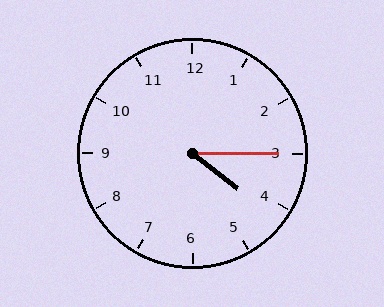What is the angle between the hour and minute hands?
Approximately 38 degrees.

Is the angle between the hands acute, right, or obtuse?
It is acute.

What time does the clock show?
4:15.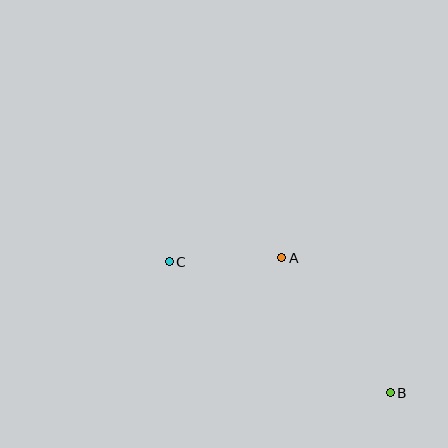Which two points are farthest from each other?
Points B and C are farthest from each other.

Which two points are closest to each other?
Points A and C are closest to each other.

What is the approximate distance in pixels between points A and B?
The distance between A and B is approximately 173 pixels.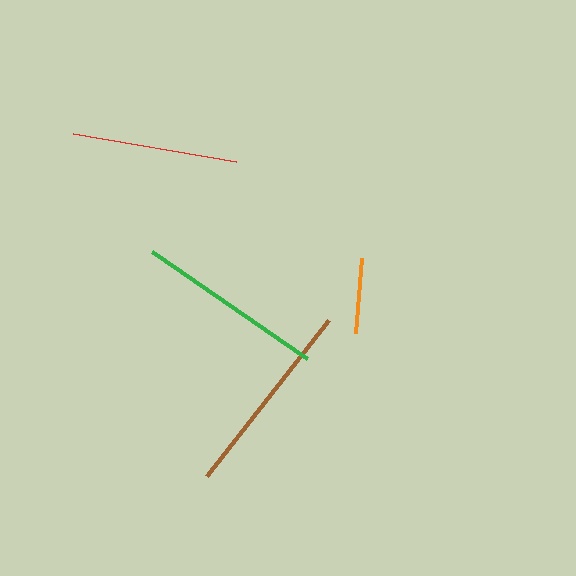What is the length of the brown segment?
The brown segment is approximately 198 pixels long.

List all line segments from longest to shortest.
From longest to shortest: brown, green, red, orange.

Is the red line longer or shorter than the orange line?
The red line is longer than the orange line.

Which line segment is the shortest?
The orange line is the shortest at approximately 75 pixels.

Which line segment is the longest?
The brown line is the longest at approximately 198 pixels.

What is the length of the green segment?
The green segment is approximately 188 pixels long.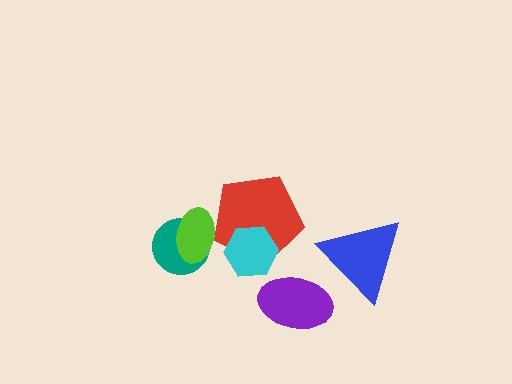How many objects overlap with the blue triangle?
0 objects overlap with the blue triangle.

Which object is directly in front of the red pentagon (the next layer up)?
The lime ellipse is directly in front of the red pentagon.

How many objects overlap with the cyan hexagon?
1 object overlaps with the cyan hexagon.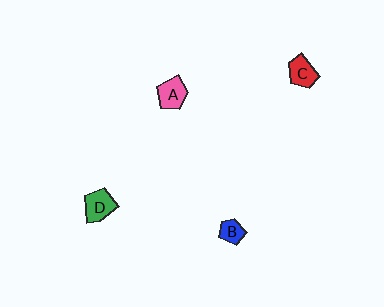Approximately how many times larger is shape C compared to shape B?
Approximately 1.4 times.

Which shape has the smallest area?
Shape B (blue).